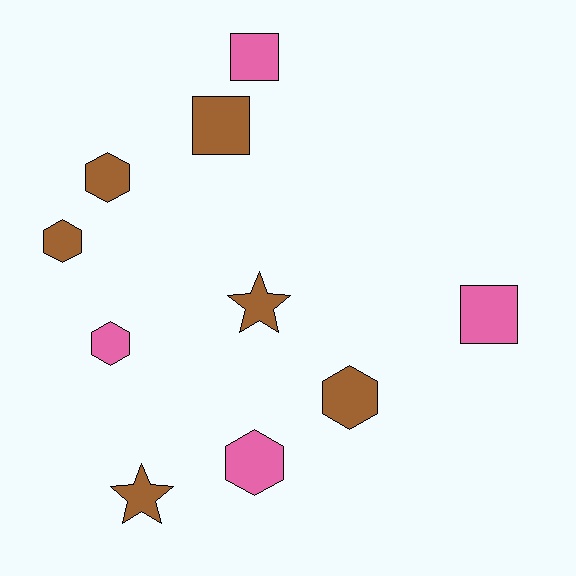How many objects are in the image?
There are 10 objects.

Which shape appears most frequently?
Hexagon, with 5 objects.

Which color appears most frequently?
Brown, with 6 objects.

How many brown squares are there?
There is 1 brown square.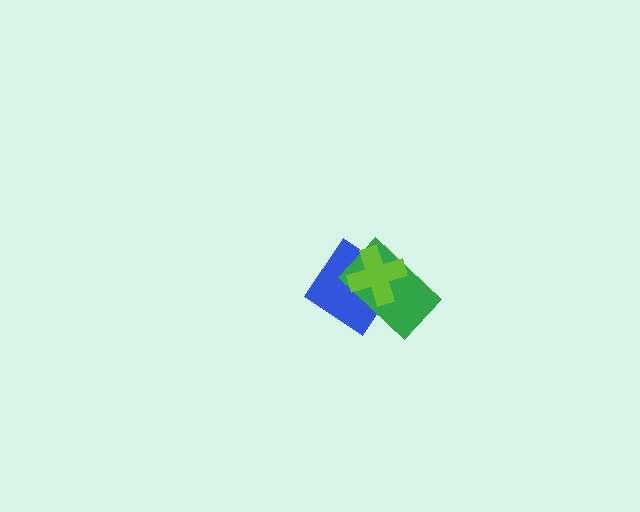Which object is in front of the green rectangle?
The lime cross is in front of the green rectangle.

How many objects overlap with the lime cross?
2 objects overlap with the lime cross.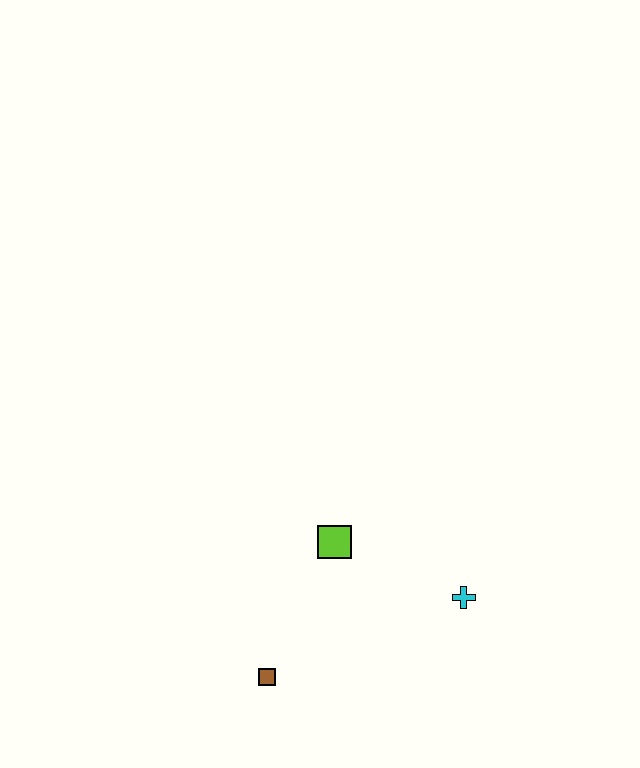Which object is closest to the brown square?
The lime square is closest to the brown square.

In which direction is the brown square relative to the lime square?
The brown square is below the lime square.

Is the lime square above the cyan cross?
Yes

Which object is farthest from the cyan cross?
The brown square is farthest from the cyan cross.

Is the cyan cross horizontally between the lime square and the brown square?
No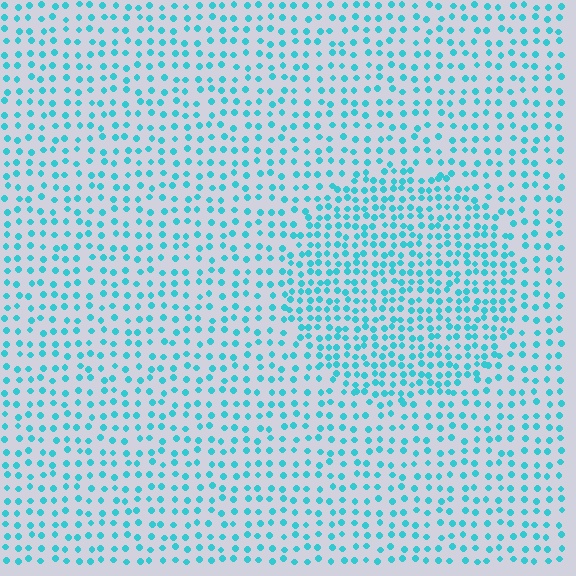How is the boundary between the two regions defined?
The boundary is defined by a change in element density (approximately 1.7x ratio). All elements are the same color, size, and shape.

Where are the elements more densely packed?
The elements are more densely packed inside the circle boundary.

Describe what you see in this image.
The image contains small cyan elements arranged at two different densities. A circle-shaped region is visible where the elements are more densely packed than the surrounding area.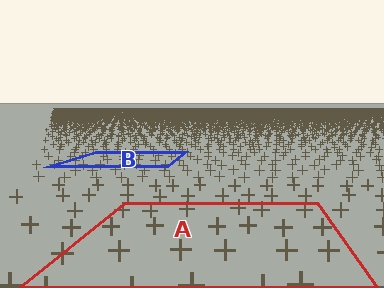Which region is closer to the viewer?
Region A is closer. The texture elements there are larger and more spread out.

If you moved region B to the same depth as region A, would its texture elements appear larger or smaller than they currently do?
They would appear larger. At a closer depth, the same texture elements are projected at a bigger on-screen size.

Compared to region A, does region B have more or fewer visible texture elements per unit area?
Region B has more texture elements per unit area — they are packed more densely because it is farther away.